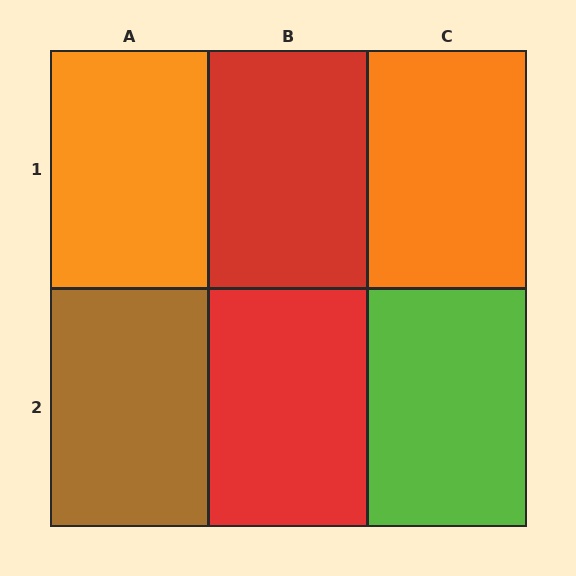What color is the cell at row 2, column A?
Brown.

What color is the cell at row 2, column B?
Red.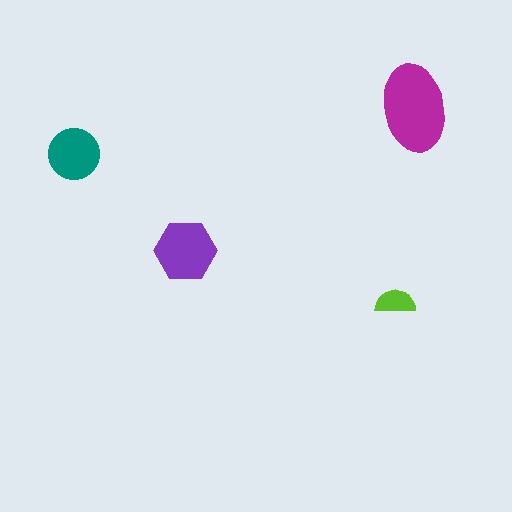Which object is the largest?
The magenta ellipse.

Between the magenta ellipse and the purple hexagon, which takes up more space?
The magenta ellipse.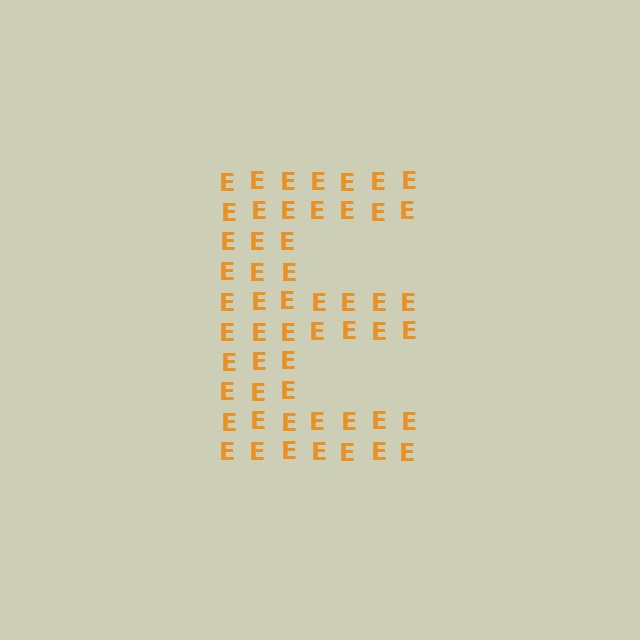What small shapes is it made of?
It is made of small letter E's.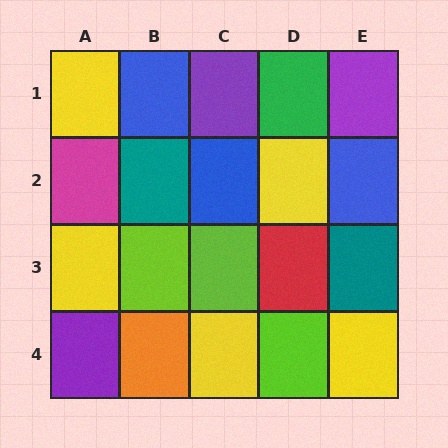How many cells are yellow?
5 cells are yellow.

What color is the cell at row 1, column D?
Green.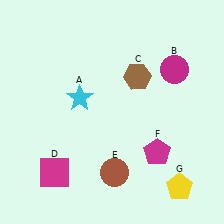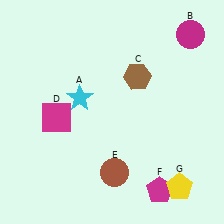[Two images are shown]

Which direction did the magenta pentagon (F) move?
The magenta pentagon (F) moved down.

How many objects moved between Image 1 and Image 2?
3 objects moved between the two images.